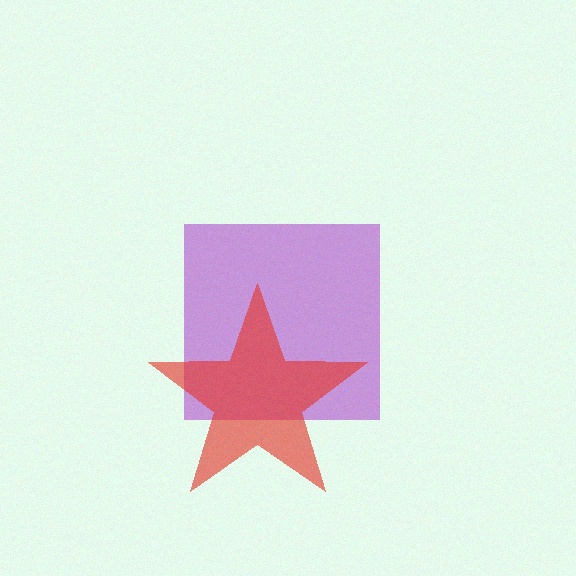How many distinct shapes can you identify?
There are 2 distinct shapes: a purple square, a red star.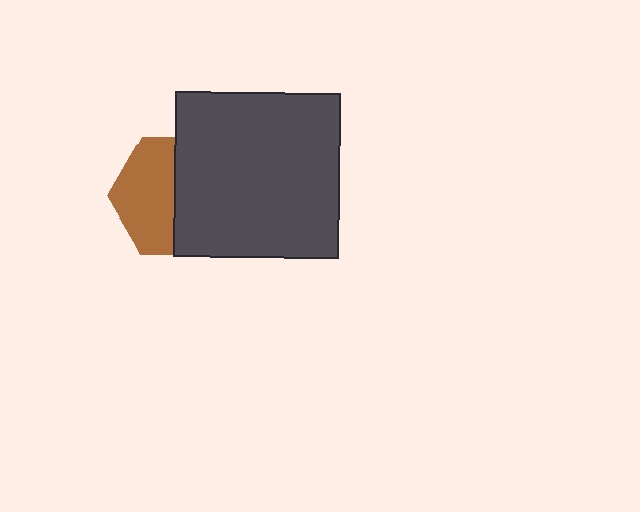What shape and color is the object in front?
The object in front is a dark gray square.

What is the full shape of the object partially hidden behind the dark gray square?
The partially hidden object is a brown hexagon.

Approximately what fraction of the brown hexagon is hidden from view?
Roughly 50% of the brown hexagon is hidden behind the dark gray square.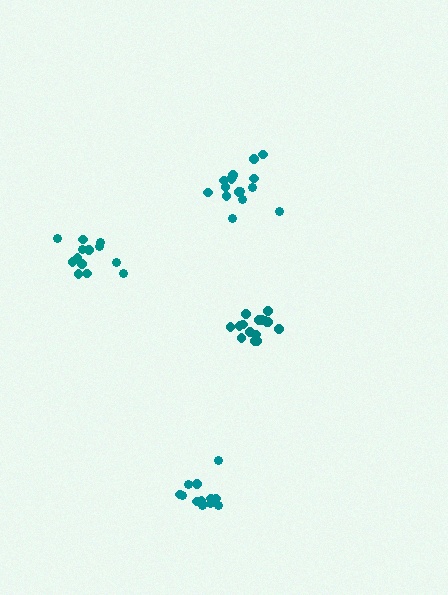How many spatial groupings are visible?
There are 4 spatial groupings.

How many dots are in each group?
Group 1: 13 dots, Group 2: 16 dots, Group 3: 16 dots, Group 4: 13 dots (58 total).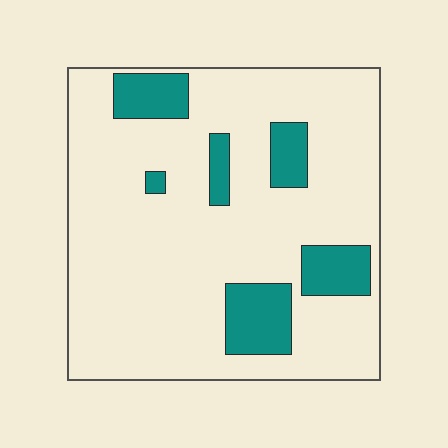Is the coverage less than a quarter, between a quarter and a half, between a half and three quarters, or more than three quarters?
Less than a quarter.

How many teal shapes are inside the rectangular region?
6.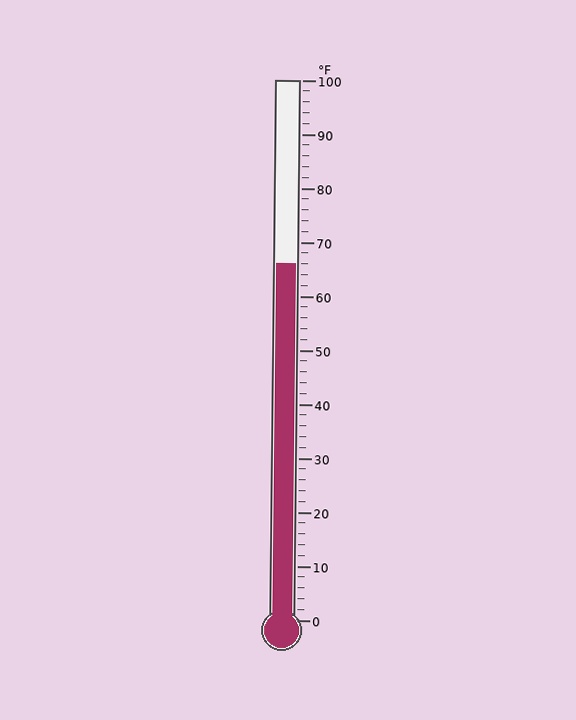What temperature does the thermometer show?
The thermometer shows approximately 66°F.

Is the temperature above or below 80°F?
The temperature is below 80°F.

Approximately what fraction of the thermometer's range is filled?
The thermometer is filled to approximately 65% of its range.